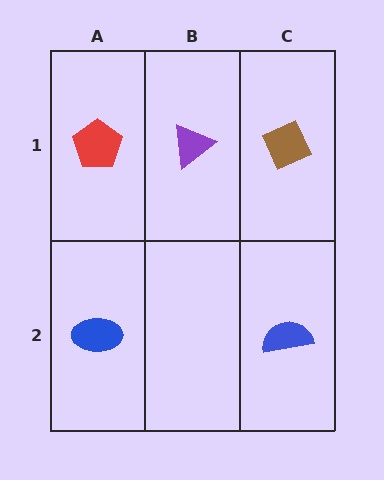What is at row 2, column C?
A blue semicircle.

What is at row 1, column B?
A purple triangle.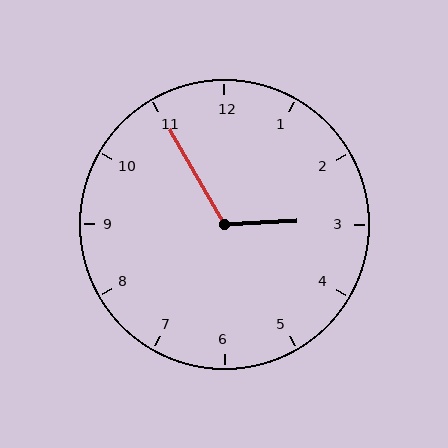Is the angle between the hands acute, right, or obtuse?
It is obtuse.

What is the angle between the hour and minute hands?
Approximately 118 degrees.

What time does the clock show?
2:55.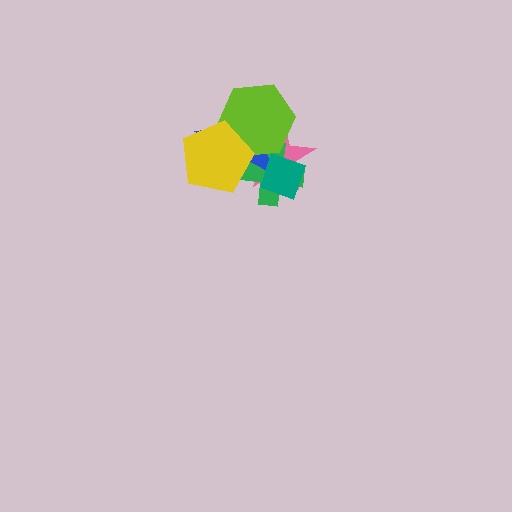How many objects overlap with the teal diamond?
3 objects overlap with the teal diamond.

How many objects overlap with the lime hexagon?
4 objects overlap with the lime hexagon.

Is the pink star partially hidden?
Yes, it is partially covered by another shape.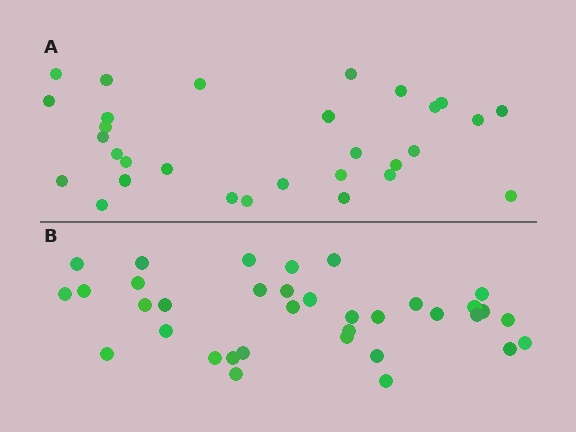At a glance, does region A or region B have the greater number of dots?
Region B (the bottom region) has more dots.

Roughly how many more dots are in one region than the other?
Region B has about 5 more dots than region A.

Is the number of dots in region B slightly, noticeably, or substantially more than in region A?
Region B has only slightly more — the two regions are fairly close. The ratio is roughly 1.2 to 1.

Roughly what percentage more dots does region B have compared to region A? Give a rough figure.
About 15% more.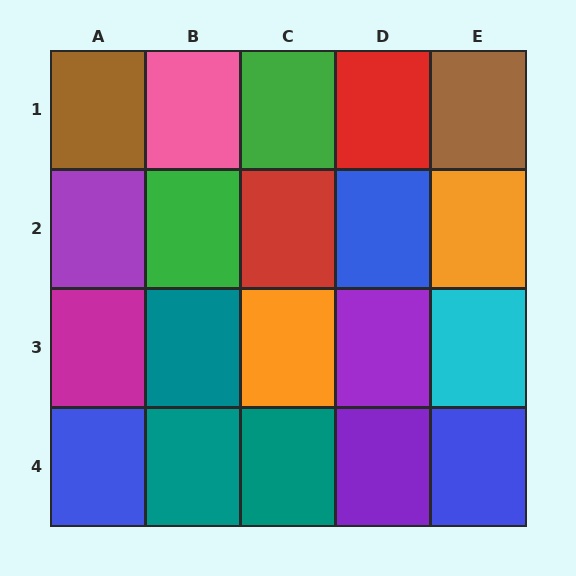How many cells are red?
2 cells are red.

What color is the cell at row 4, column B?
Teal.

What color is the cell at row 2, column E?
Orange.